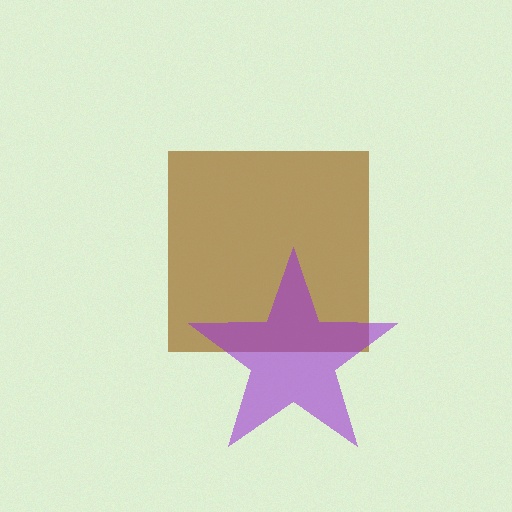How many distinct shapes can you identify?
There are 2 distinct shapes: a brown square, a purple star.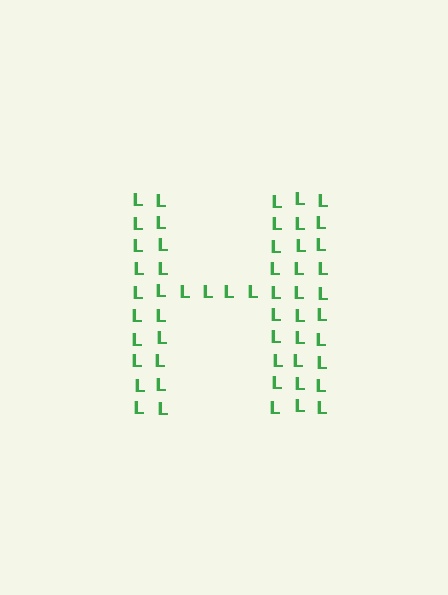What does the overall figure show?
The overall figure shows the letter H.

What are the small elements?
The small elements are letter L's.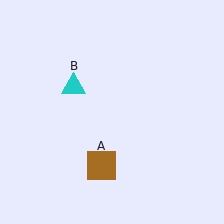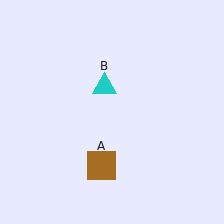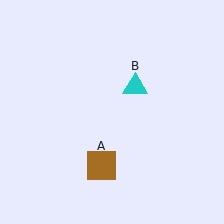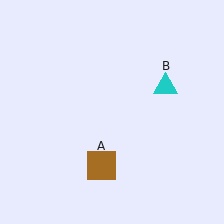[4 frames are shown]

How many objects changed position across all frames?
1 object changed position: cyan triangle (object B).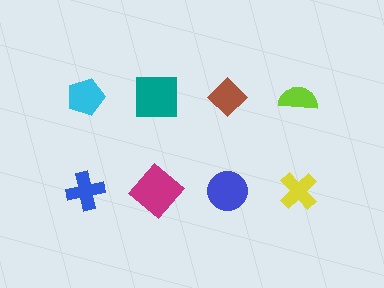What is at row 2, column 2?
A magenta diamond.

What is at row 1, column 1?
A cyan pentagon.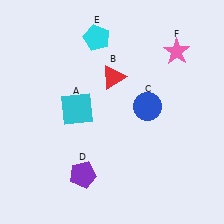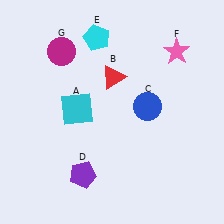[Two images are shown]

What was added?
A magenta circle (G) was added in Image 2.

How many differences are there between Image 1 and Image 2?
There is 1 difference between the two images.